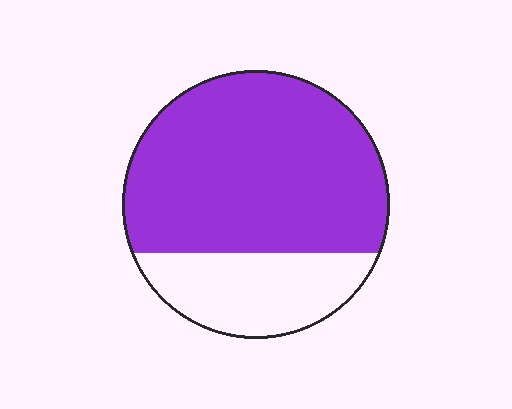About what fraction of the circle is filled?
About three quarters (3/4).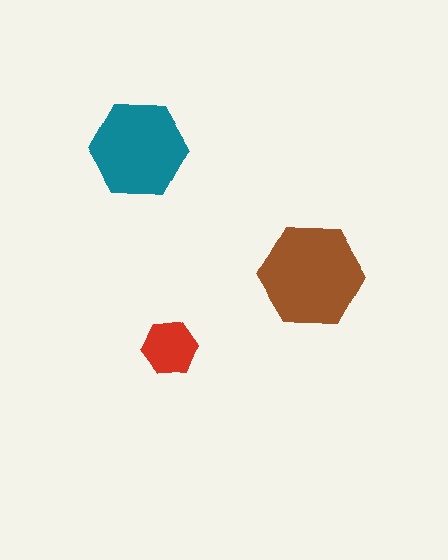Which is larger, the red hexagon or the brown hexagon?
The brown one.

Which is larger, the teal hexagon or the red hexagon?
The teal one.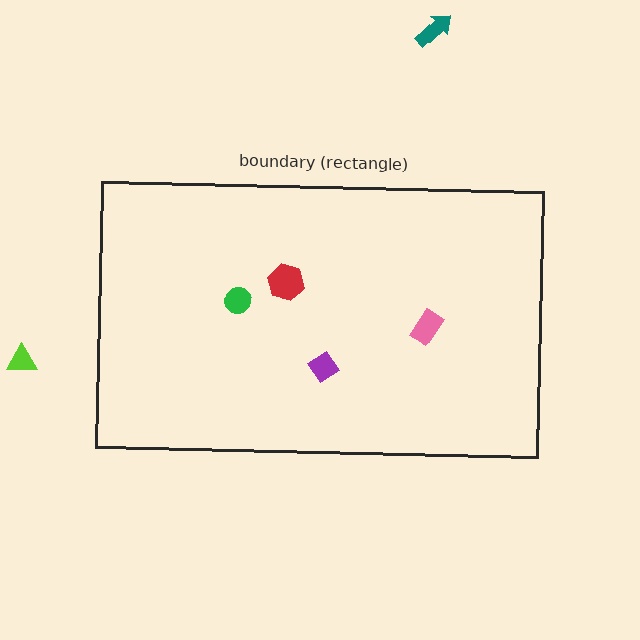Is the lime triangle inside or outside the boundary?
Outside.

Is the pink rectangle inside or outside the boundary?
Inside.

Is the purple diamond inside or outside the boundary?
Inside.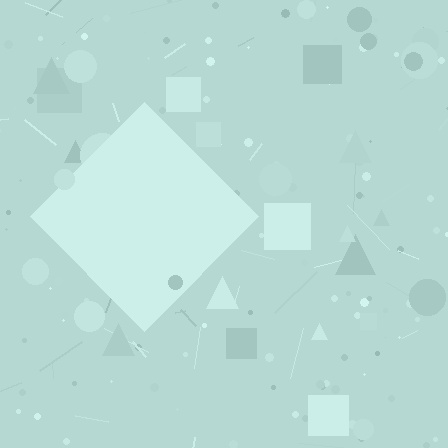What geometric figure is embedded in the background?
A diamond is embedded in the background.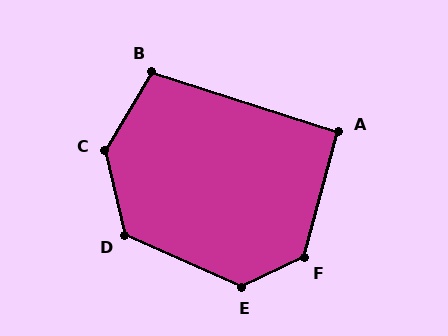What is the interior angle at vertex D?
Approximately 127 degrees (obtuse).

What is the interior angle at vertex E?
Approximately 131 degrees (obtuse).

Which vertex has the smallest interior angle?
A, at approximately 92 degrees.